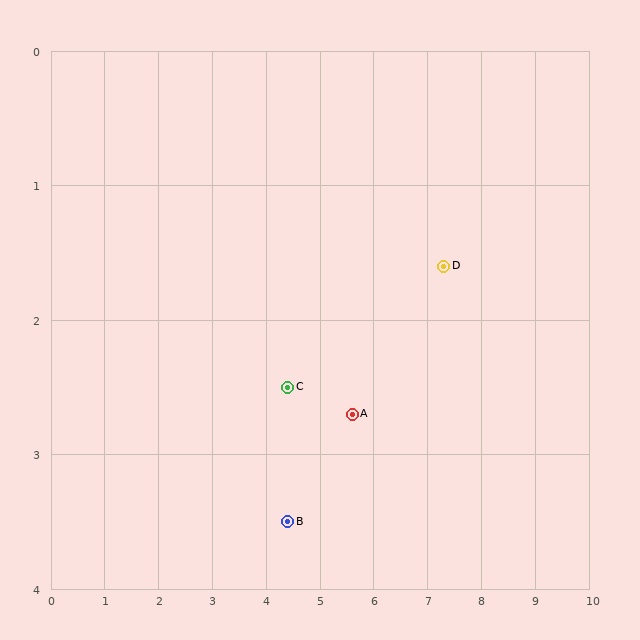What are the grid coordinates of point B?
Point B is at approximately (4.4, 3.5).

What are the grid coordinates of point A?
Point A is at approximately (5.6, 2.7).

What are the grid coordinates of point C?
Point C is at approximately (4.4, 2.5).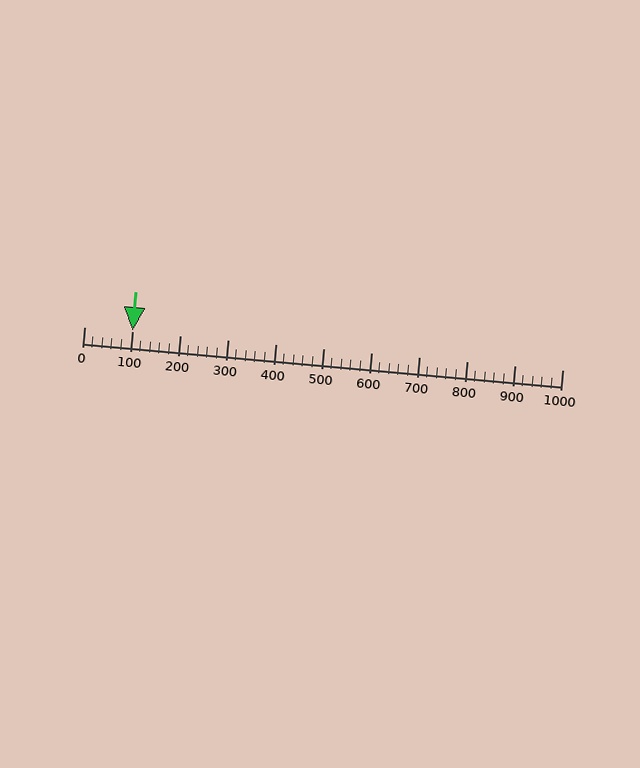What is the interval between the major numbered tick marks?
The major tick marks are spaced 100 units apart.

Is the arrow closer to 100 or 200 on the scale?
The arrow is closer to 100.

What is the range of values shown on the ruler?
The ruler shows values from 0 to 1000.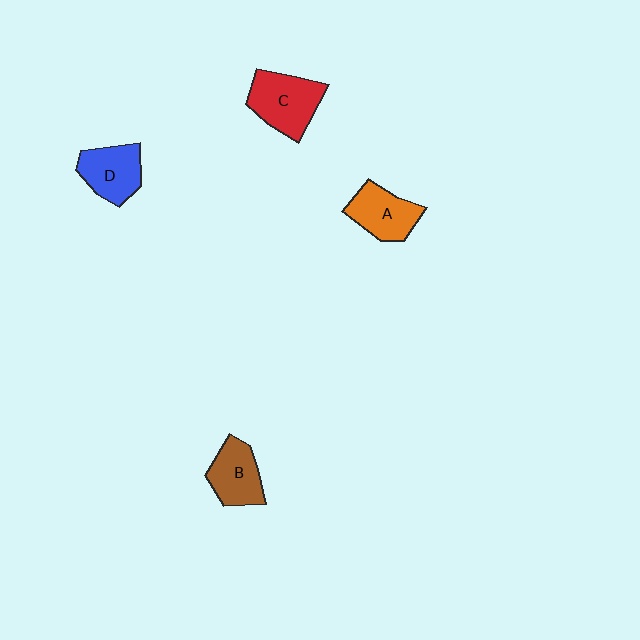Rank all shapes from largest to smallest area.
From largest to smallest: C (red), D (blue), A (orange), B (brown).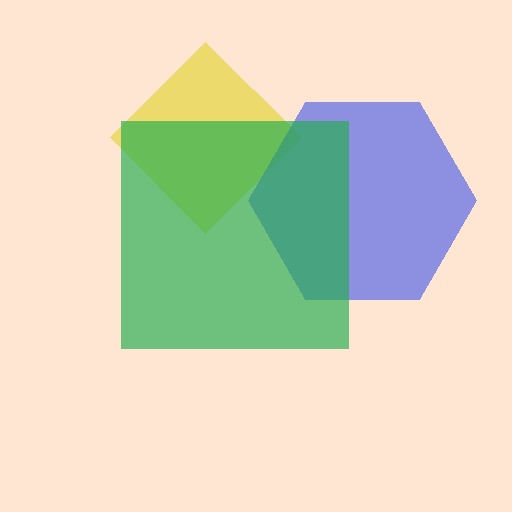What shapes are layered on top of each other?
The layered shapes are: a yellow diamond, a blue hexagon, a green square.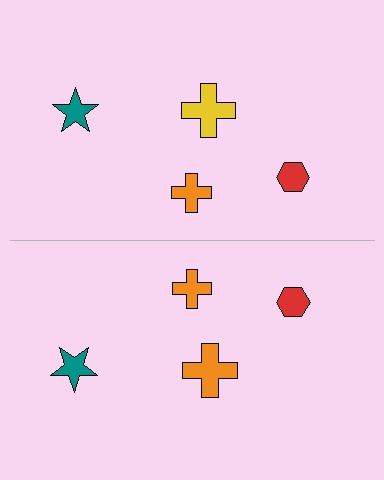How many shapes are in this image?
There are 8 shapes in this image.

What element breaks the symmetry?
The orange cross on the bottom side breaks the symmetry — its mirror counterpart is yellow.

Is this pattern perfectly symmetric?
No, the pattern is not perfectly symmetric. The orange cross on the bottom side breaks the symmetry — its mirror counterpart is yellow.